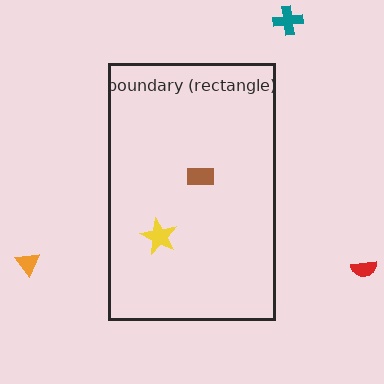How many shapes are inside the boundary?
2 inside, 3 outside.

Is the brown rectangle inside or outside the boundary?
Inside.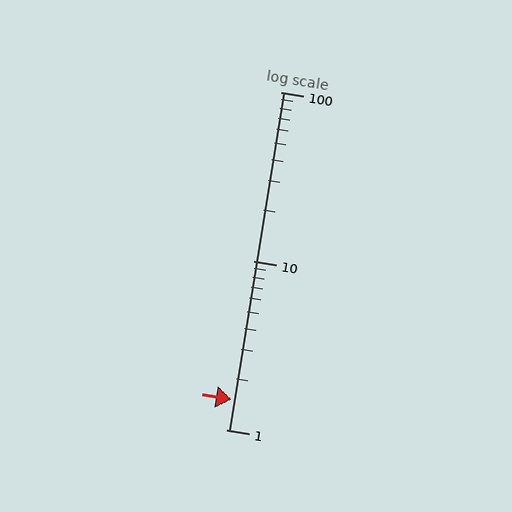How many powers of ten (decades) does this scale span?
The scale spans 2 decades, from 1 to 100.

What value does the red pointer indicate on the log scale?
The pointer indicates approximately 1.5.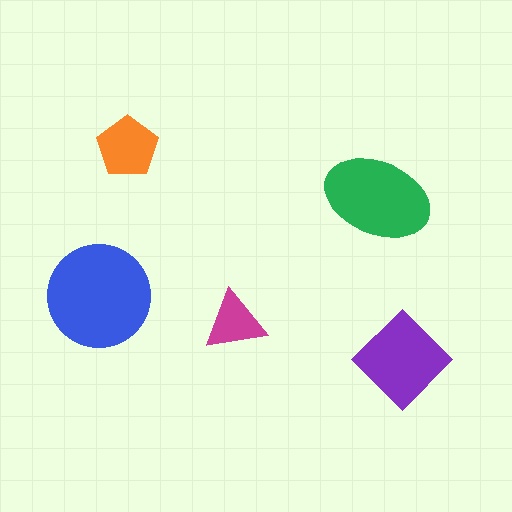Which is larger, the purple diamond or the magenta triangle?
The purple diamond.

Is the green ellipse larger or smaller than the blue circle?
Smaller.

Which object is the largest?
The blue circle.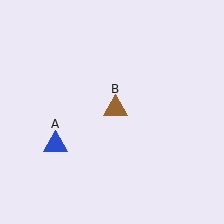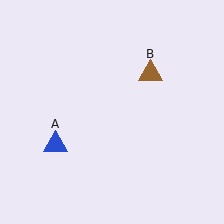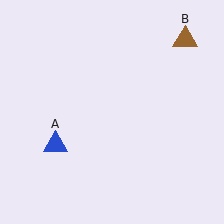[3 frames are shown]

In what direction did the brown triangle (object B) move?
The brown triangle (object B) moved up and to the right.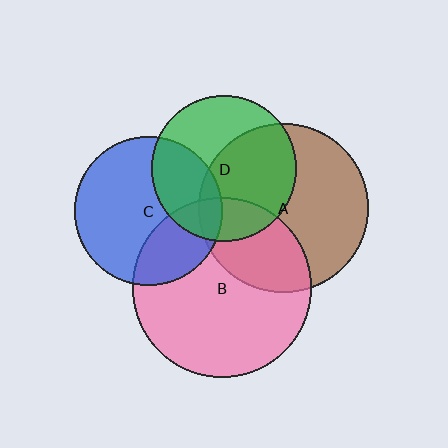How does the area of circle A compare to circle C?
Approximately 1.3 times.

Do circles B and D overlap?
Yes.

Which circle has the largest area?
Circle B (pink).